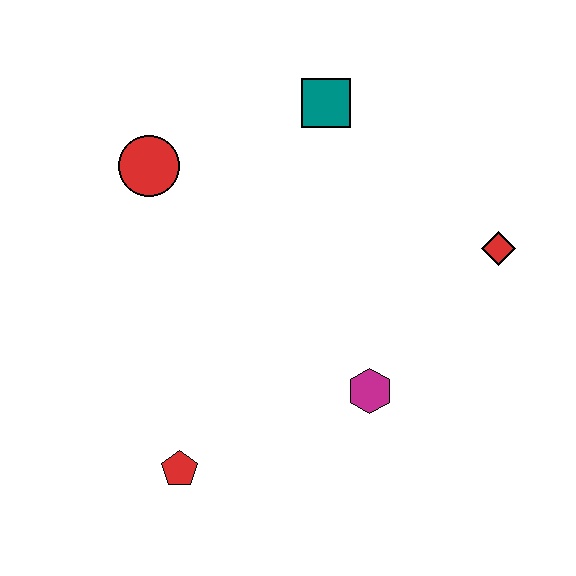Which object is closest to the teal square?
The red circle is closest to the teal square.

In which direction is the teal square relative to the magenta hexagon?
The teal square is above the magenta hexagon.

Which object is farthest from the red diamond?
The red pentagon is farthest from the red diamond.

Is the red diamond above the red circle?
No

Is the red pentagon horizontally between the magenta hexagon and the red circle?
Yes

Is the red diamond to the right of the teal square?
Yes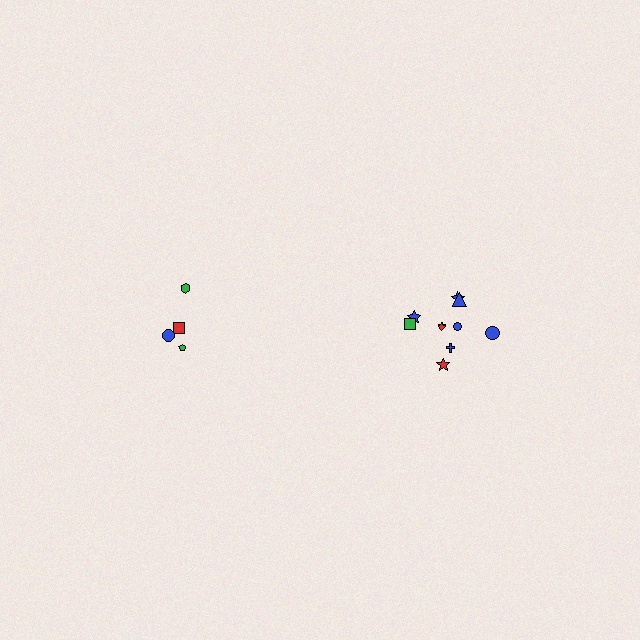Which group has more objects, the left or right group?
The right group.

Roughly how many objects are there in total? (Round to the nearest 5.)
Roughly 15 objects in total.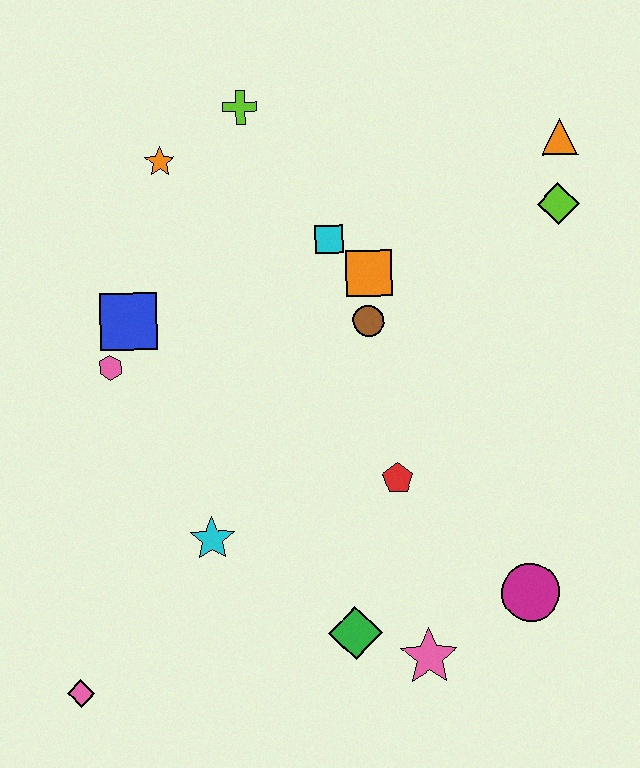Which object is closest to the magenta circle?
The pink star is closest to the magenta circle.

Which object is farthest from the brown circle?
The pink diamond is farthest from the brown circle.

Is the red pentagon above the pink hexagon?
No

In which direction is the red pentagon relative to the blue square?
The red pentagon is to the right of the blue square.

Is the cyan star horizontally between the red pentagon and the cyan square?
No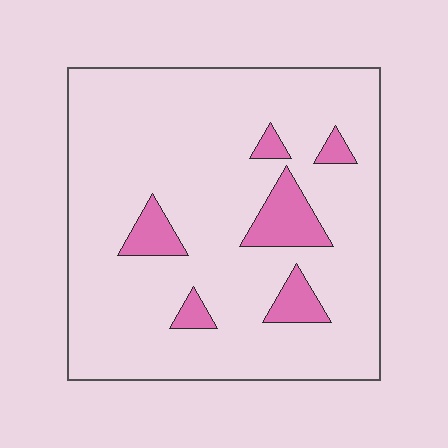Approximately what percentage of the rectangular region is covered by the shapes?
Approximately 10%.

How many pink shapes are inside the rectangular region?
6.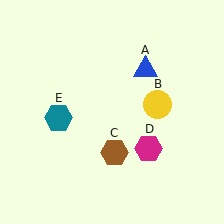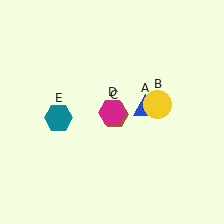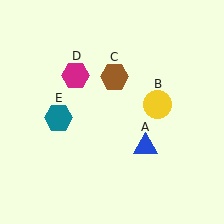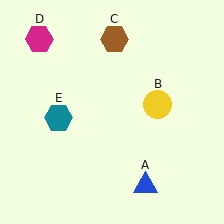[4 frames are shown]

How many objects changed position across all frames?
3 objects changed position: blue triangle (object A), brown hexagon (object C), magenta hexagon (object D).